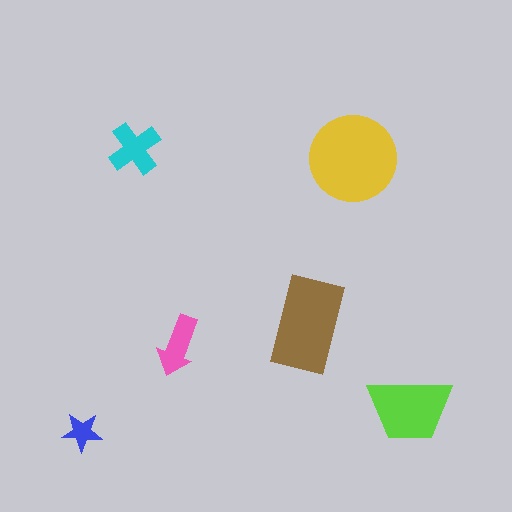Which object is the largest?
The yellow circle.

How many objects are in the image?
There are 6 objects in the image.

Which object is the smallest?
The blue star.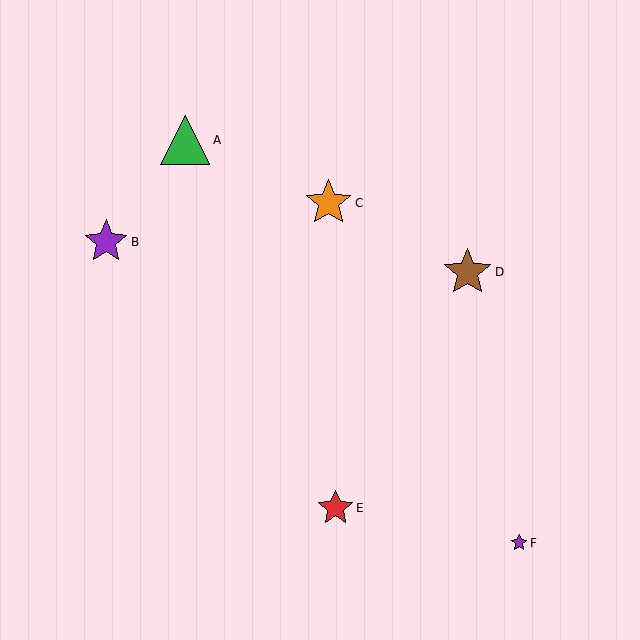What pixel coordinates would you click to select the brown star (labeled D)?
Click at (468, 272) to select the brown star D.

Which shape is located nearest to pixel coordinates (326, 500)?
The red star (labeled E) at (336, 508) is nearest to that location.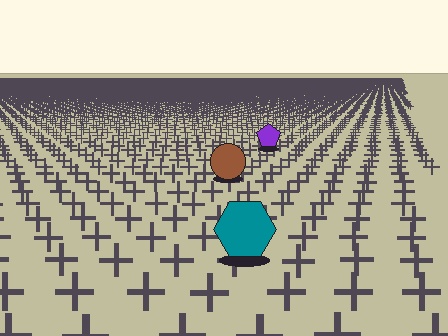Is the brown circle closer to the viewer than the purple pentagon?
Yes. The brown circle is closer — you can tell from the texture gradient: the ground texture is coarser near it.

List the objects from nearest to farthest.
From nearest to farthest: the teal hexagon, the brown circle, the purple pentagon.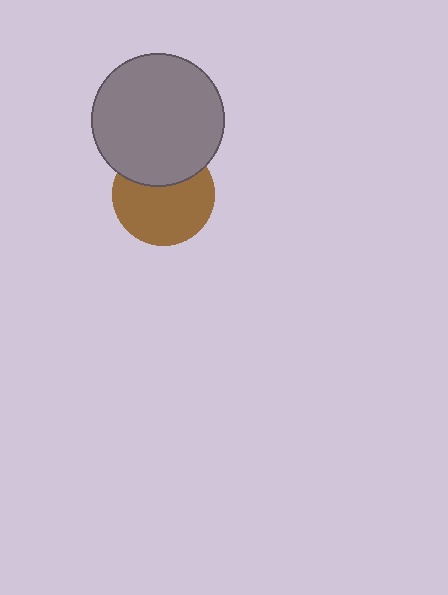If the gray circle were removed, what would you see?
You would see the complete brown circle.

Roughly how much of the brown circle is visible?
Most of it is visible (roughly 67%).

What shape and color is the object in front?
The object in front is a gray circle.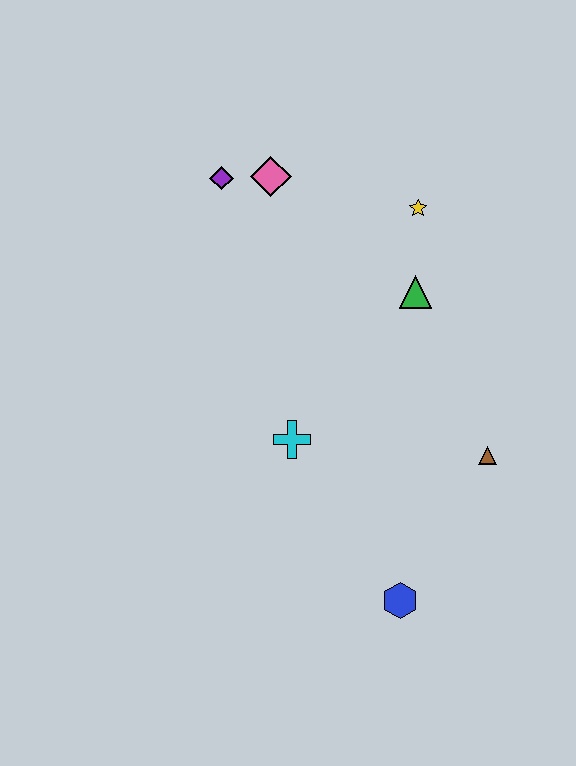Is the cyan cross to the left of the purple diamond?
No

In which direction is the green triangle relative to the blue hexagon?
The green triangle is above the blue hexagon.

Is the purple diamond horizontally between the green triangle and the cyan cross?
No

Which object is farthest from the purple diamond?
The blue hexagon is farthest from the purple diamond.